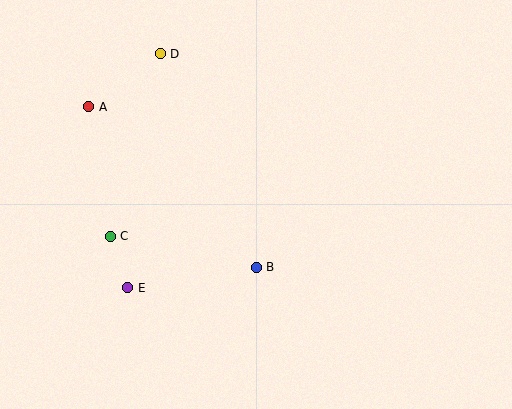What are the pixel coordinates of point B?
Point B is at (256, 267).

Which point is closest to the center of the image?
Point B at (256, 267) is closest to the center.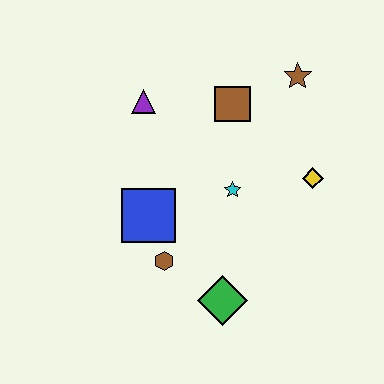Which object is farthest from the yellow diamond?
The purple triangle is farthest from the yellow diamond.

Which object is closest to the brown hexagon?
The blue square is closest to the brown hexagon.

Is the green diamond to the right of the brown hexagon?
Yes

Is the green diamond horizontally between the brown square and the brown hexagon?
Yes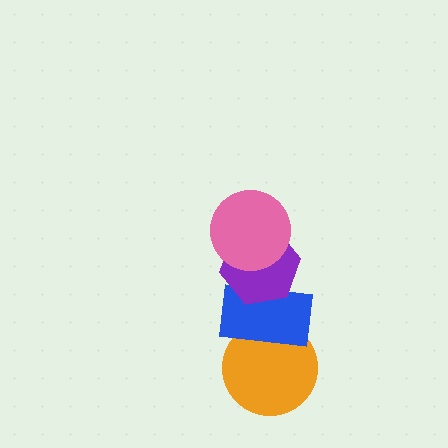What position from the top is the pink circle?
The pink circle is 1st from the top.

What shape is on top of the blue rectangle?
The purple hexagon is on top of the blue rectangle.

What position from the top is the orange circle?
The orange circle is 4th from the top.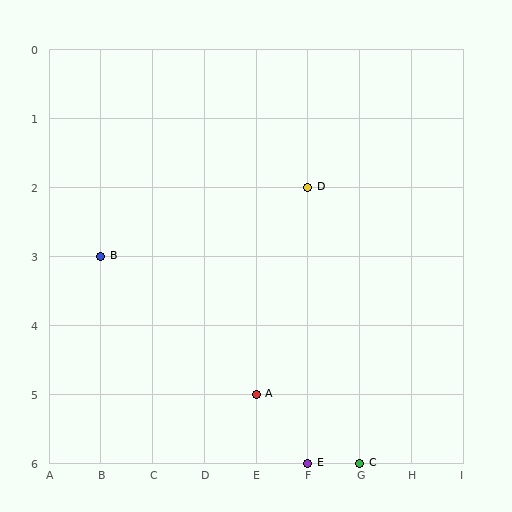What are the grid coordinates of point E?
Point E is at grid coordinates (F, 6).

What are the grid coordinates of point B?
Point B is at grid coordinates (B, 3).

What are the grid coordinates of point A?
Point A is at grid coordinates (E, 5).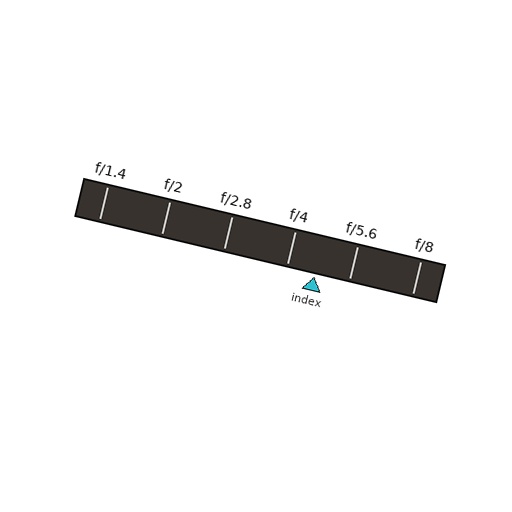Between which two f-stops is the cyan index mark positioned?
The index mark is between f/4 and f/5.6.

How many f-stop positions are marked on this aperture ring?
There are 6 f-stop positions marked.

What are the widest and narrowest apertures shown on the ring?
The widest aperture shown is f/1.4 and the narrowest is f/8.